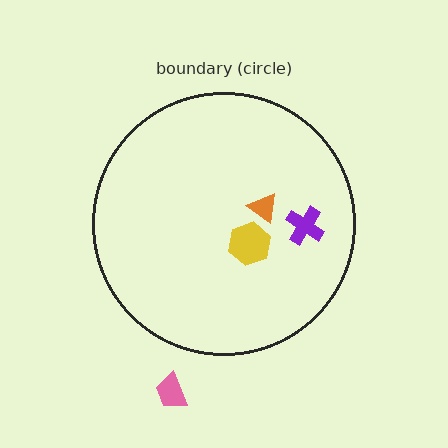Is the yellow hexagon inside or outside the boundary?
Inside.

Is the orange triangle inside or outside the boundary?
Inside.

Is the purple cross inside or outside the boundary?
Inside.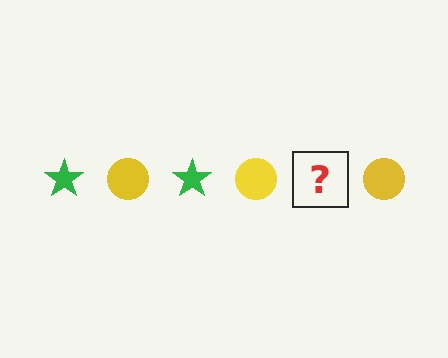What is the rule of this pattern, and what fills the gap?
The rule is that the pattern alternates between green star and yellow circle. The gap should be filled with a green star.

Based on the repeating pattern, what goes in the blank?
The blank should be a green star.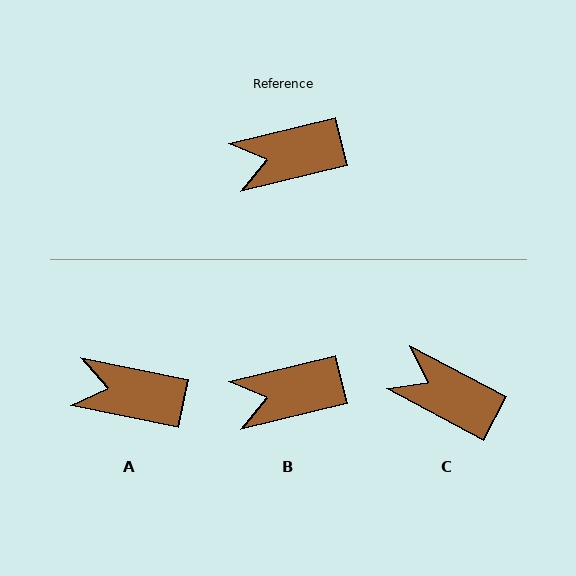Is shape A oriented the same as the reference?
No, it is off by about 25 degrees.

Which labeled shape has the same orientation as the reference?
B.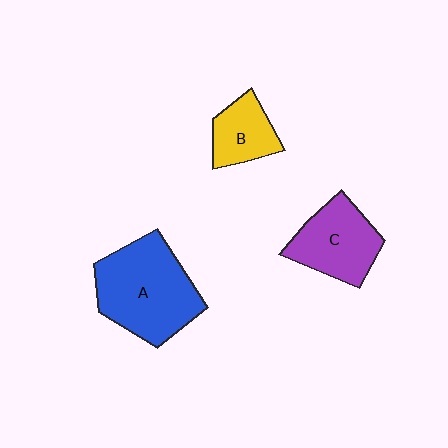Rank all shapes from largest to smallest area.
From largest to smallest: A (blue), C (purple), B (yellow).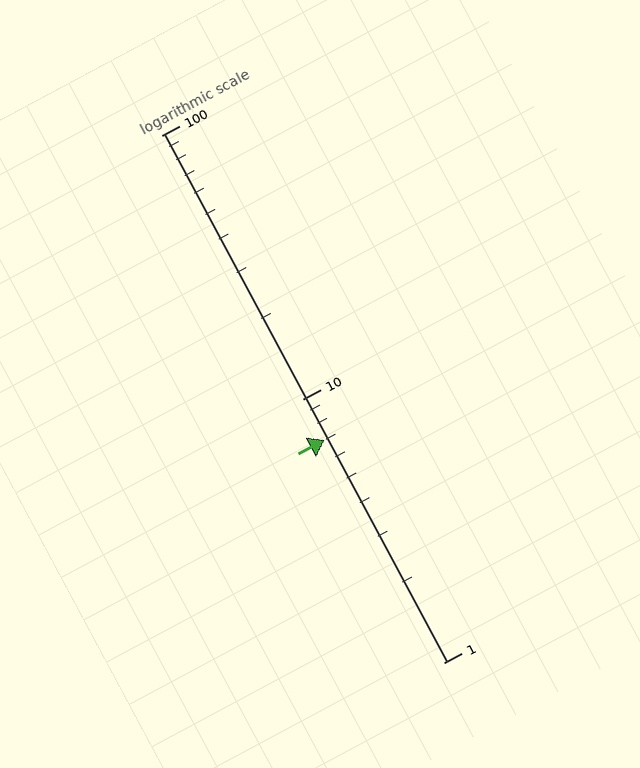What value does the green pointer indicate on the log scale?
The pointer indicates approximately 7.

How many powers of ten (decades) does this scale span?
The scale spans 2 decades, from 1 to 100.